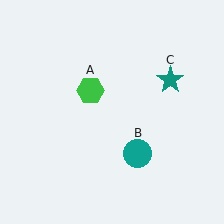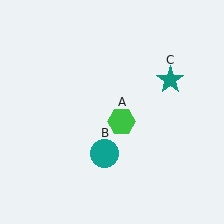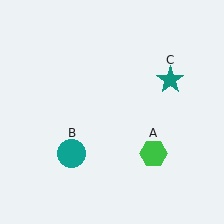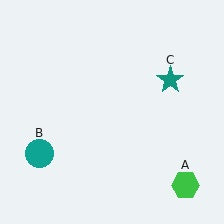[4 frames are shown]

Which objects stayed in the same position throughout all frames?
Teal star (object C) remained stationary.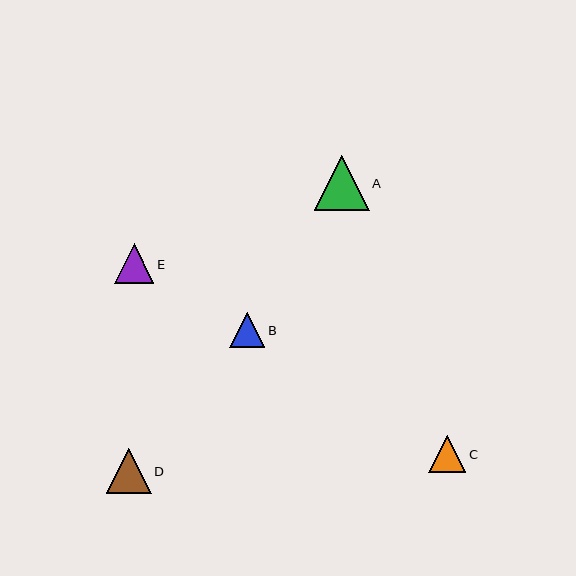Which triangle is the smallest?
Triangle B is the smallest with a size of approximately 35 pixels.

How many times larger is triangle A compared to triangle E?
Triangle A is approximately 1.4 times the size of triangle E.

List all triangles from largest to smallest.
From largest to smallest: A, D, E, C, B.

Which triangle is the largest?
Triangle A is the largest with a size of approximately 55 pixels.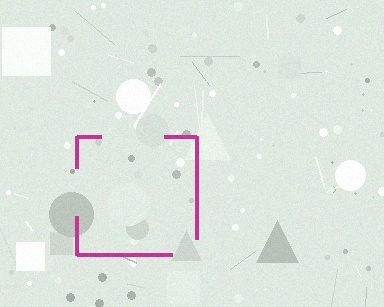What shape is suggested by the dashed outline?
The dashed outline suggests a square.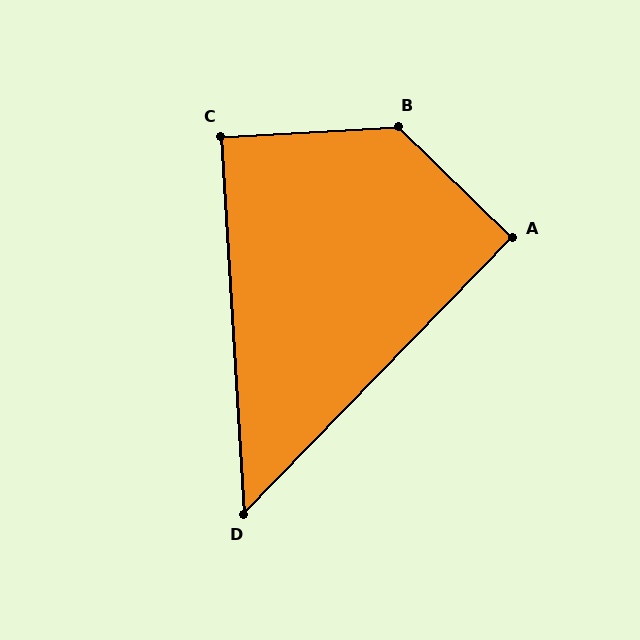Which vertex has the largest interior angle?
B, at approximately 132 degrees.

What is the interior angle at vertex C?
Approximately 90 degrees (approximately right).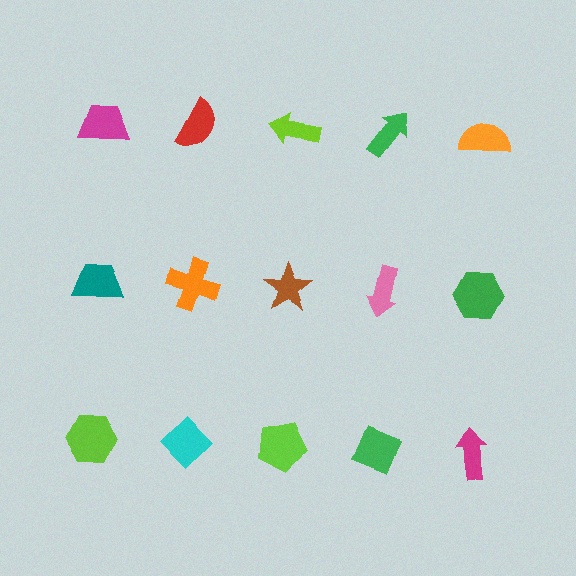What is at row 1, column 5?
An orange semicircle.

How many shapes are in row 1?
5 shapes.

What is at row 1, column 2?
A red semicircle.